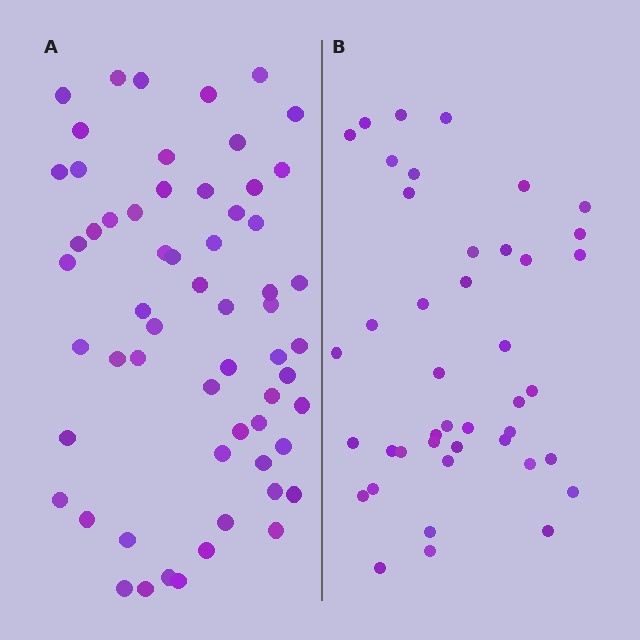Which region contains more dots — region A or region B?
Region A (the left region) has more dots.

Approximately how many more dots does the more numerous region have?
Region A has approximately 20 more dots than region B.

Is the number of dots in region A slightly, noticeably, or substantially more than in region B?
Region A has noticeably more, but not dramatically so. The ratio is roughly 1.4 to 1.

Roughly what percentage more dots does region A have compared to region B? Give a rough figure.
About 45% more.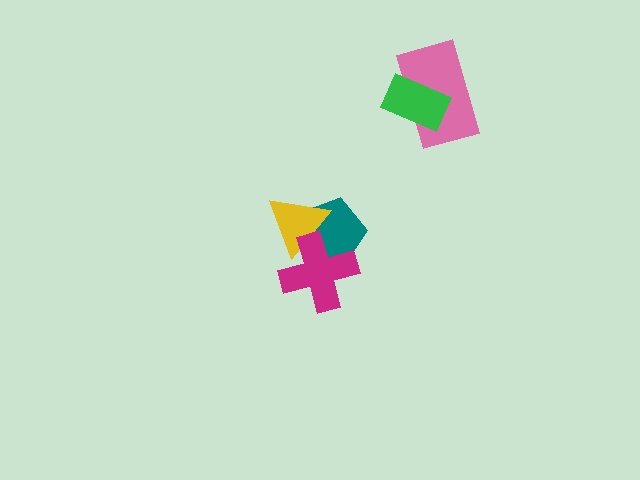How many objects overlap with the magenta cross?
2 objects overlap with the magenta cross.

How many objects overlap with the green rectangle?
1 object overlaps with the green rectangle.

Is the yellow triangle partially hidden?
Yes, it is partially covered by another shape.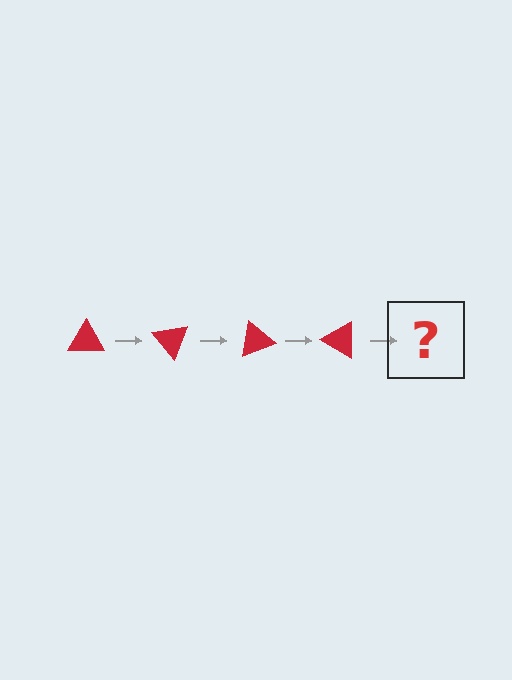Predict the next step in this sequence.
The next step is a red triangle rotated 200 degrees.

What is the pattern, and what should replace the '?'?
The pattern is that the triangle rotates 50 degrees each step. The '?' should be a red triangle rotated 200 degrees.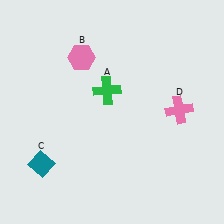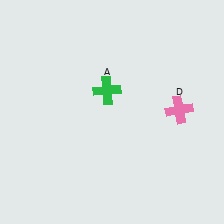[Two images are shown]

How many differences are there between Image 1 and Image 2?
There are 2 differences between the two images.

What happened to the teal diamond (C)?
The teal diamond (C) was removed in Image 2. It was in the bottom-left area of Image 1.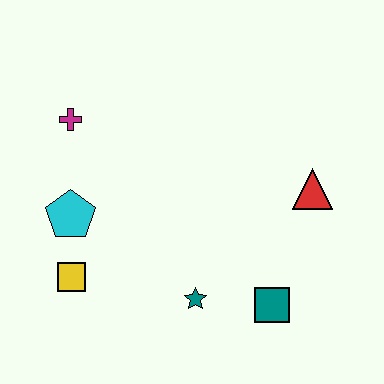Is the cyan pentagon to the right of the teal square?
No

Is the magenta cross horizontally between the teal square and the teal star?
No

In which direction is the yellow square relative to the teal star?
The yellow square is to the left of the teal star.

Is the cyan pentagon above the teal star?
Yes